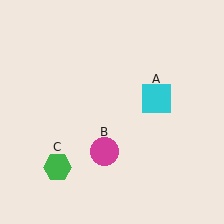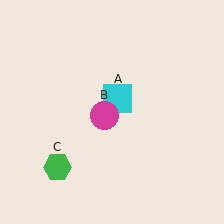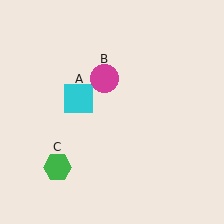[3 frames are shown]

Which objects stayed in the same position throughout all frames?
Green hexagon (object C) remained stationary.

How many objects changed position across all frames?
2 objects changed position: cyan square (object A), magenta circle (object B).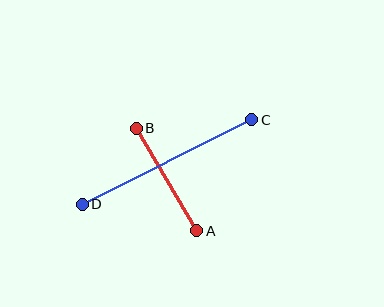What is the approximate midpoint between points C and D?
The midpoint is at approximately (167, 162) pixels.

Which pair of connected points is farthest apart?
Points C and D are farthest apart.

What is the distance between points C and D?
The distance is approximately 190 pixels.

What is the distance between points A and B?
The distance is approximately 119 pixels.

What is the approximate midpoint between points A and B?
The midpoint is at approximately (166, 179) pixels.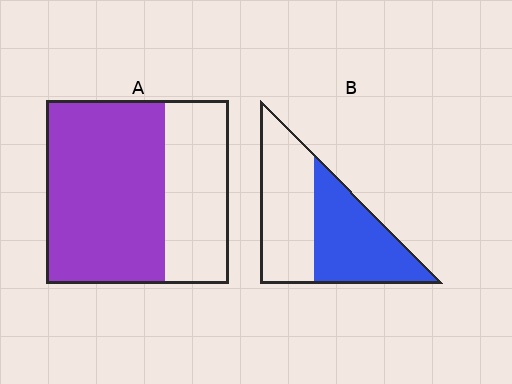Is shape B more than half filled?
Roughly half.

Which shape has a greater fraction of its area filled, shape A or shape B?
Shape A.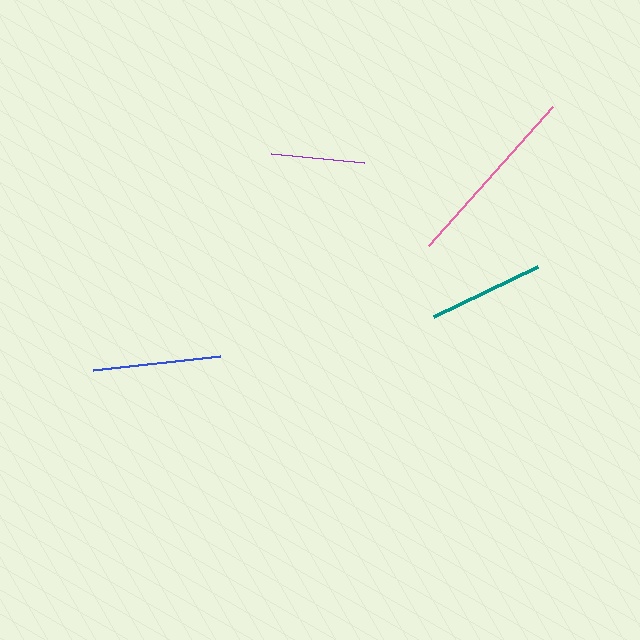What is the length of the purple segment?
The purple segment is approximately 93 pixels long.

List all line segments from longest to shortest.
From longest to shortest: pink, blue, teal, purple.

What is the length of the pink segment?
The pink segment is approximately 186 pixels long.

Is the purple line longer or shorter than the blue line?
The blue line is longer than the purple line.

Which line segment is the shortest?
The purple line is the shortest at approximately 93 pixels.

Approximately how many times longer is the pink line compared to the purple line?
The pink line is approximately 2.0 times the length of the purple line.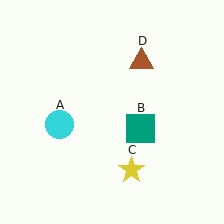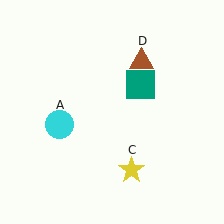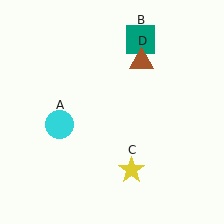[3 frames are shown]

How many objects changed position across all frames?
1 object changed position: teal square (object B).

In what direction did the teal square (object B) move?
The teal square (object B) moved up.